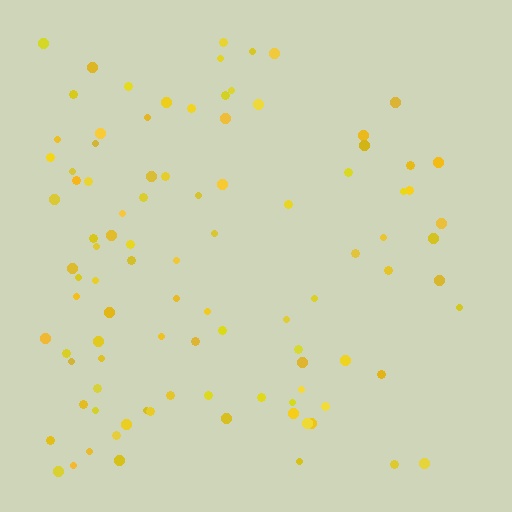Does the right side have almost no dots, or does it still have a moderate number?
Still a moderate number, just noticeably fewer than the left.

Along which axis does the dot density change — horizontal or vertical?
Horizontal.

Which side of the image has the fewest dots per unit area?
The right.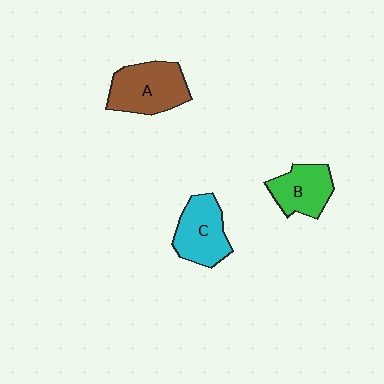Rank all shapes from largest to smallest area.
From largest to smallest: A (brown), C (cyan), B (green).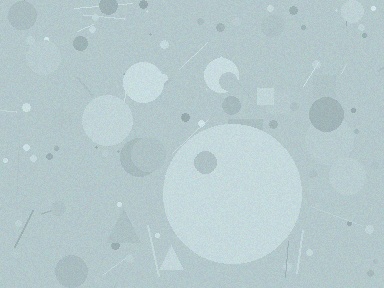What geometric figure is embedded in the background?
A circle is embedded in the background.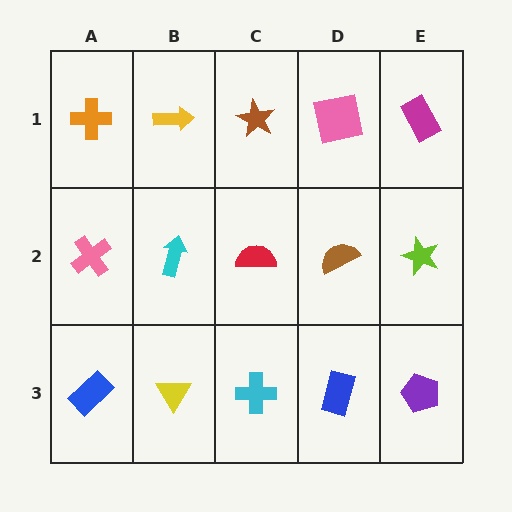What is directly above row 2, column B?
A yellow arrow.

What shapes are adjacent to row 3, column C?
A red semicircle (row 2, column C), a yellow triangle (row 3, column B), a blue rectangle (row 3, column D).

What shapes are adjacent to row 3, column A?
A pink cross (row 2, column A), a yellow triangle (row 3, column B).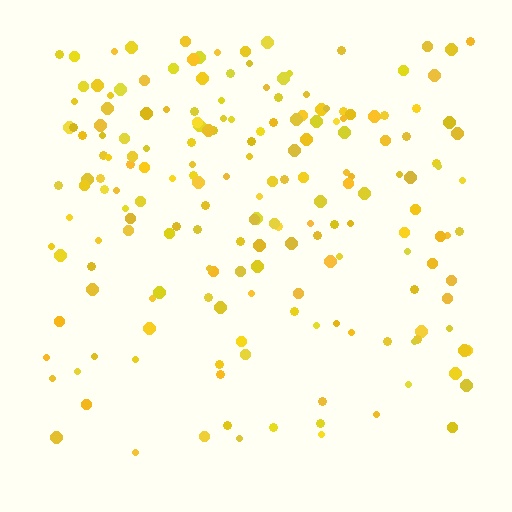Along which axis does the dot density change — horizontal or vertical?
Vertical.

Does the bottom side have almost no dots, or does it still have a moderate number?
Still a moderate number, just noticeably fewer than the top.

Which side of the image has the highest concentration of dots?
The top.